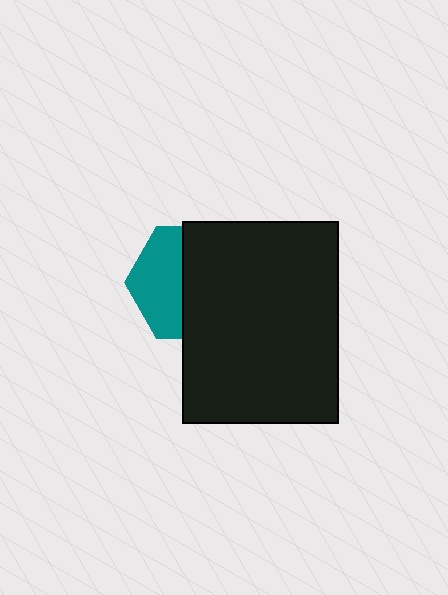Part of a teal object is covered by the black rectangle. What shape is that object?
It is a hexagon.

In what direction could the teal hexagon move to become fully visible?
The teal hexagon could move left. That would shift it out from behind the black rectangle entirely.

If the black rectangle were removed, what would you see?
You would see the complete teal hexagon.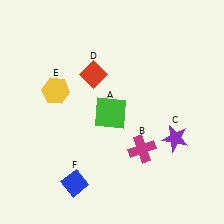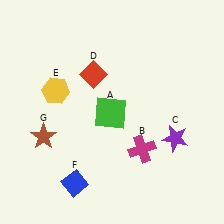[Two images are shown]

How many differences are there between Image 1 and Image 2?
There is 1 difference between the two images.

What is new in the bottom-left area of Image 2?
A brown star (G) was added in the bottom-left area of Image 2.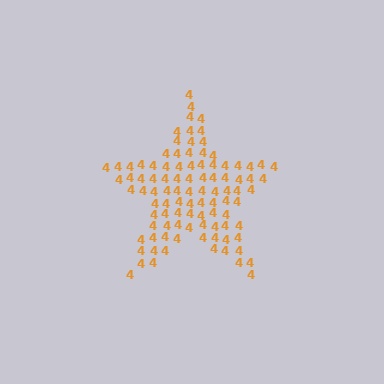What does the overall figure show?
The overall figure shows a star.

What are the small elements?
The small elements are digit 4's.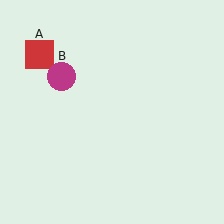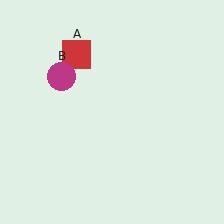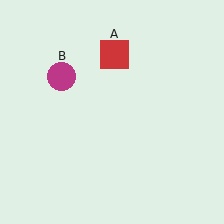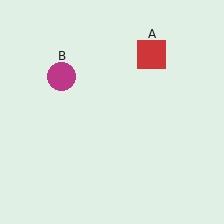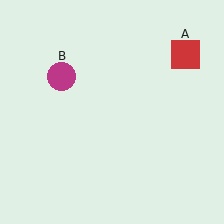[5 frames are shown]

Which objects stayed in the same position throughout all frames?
Magenta circle (object B) remained stationary.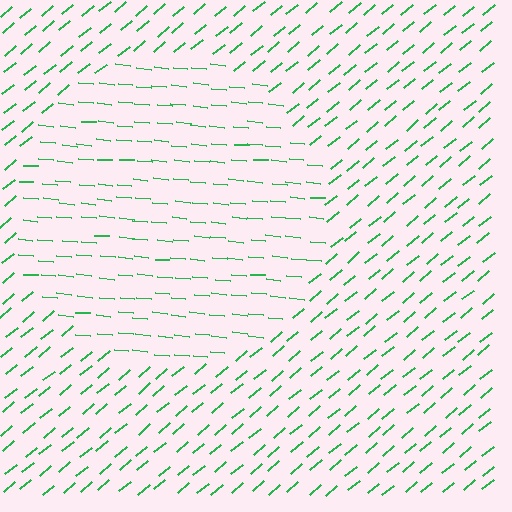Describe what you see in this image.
The image is filled with small green line segments. A circle region in the image has lines oriented differently from the surrounding lines, creating a visible texture boundary.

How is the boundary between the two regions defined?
The boundary is defined purely by a change in line orientation (approximately 45 degrees difference). All lines are the same color and thickness.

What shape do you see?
I see a circle.